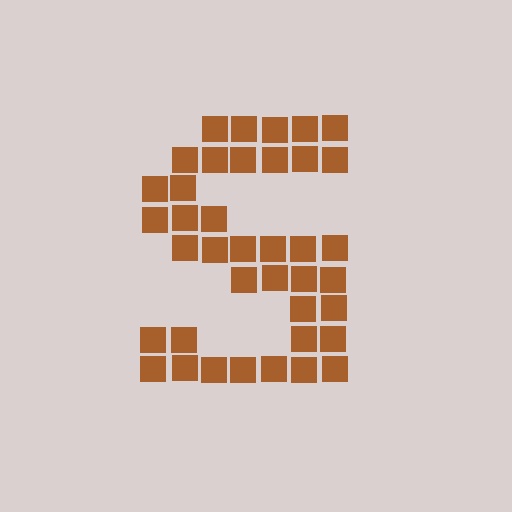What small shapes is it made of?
It is made of small squares.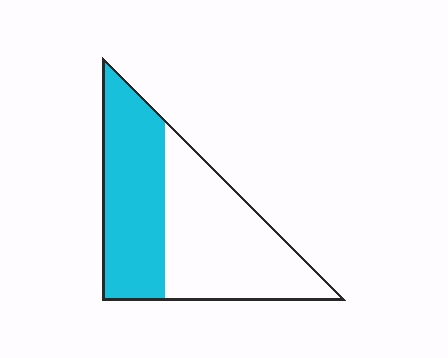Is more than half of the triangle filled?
No.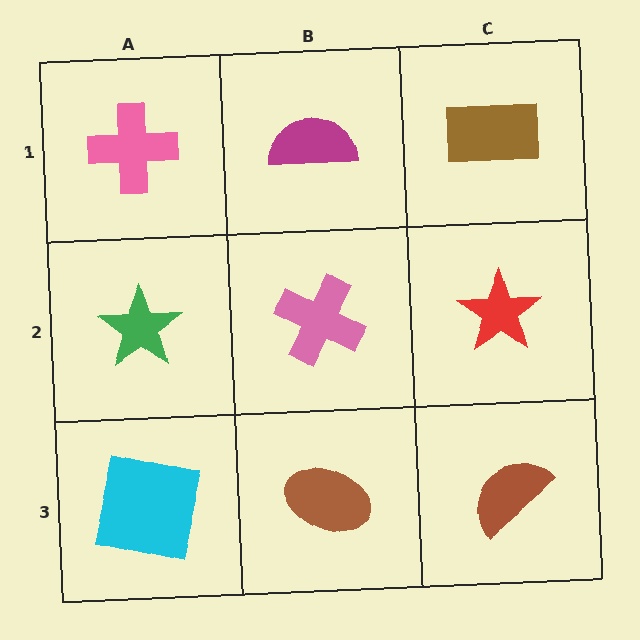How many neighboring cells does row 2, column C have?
3.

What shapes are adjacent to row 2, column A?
A pink cross (row 1, column A), a cyan square (row 3, column A), a pink cross (row 2, column B).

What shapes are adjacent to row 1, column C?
A red star (row 2, column C), a magenta semicircle (row 1, column B).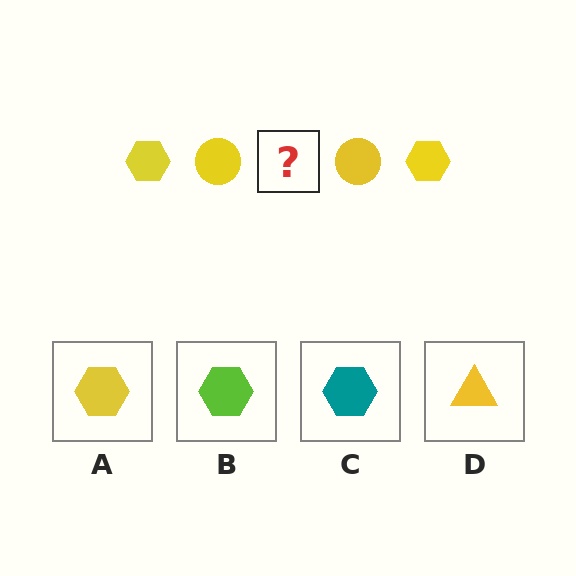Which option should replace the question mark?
Option A.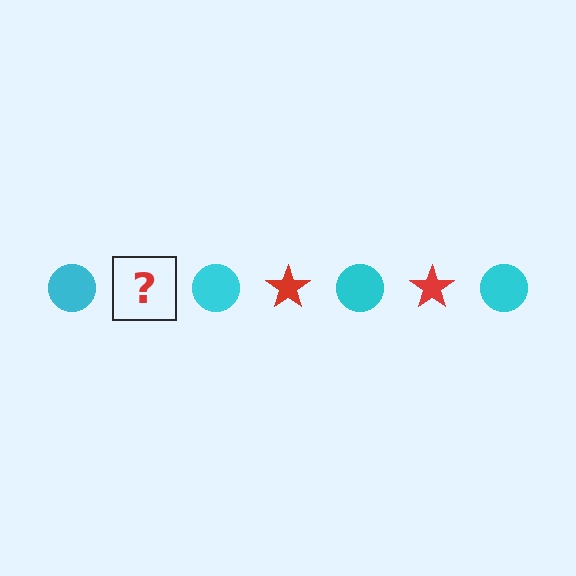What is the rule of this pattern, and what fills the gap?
The rule is that the pattern alternates between cyan circle and red star. The gap should be filled with a red star.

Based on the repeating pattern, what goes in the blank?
The blank should be a red star.